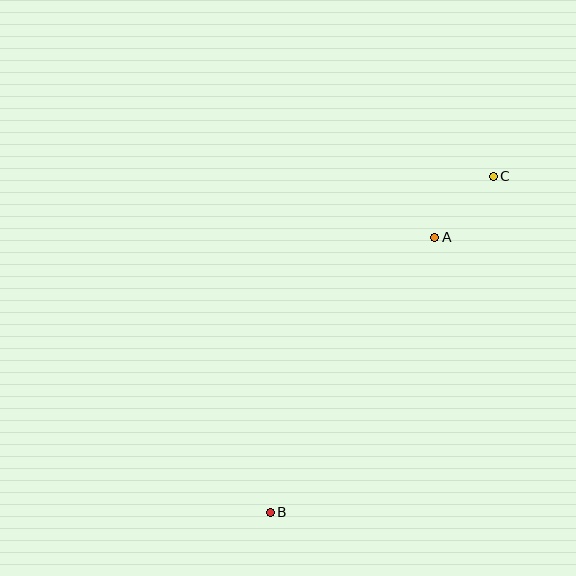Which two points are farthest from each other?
Points B and C are farthest from each other.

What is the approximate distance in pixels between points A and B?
The distance between A and B is approximately 320 pixels.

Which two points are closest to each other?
Points A and C are closest to each other.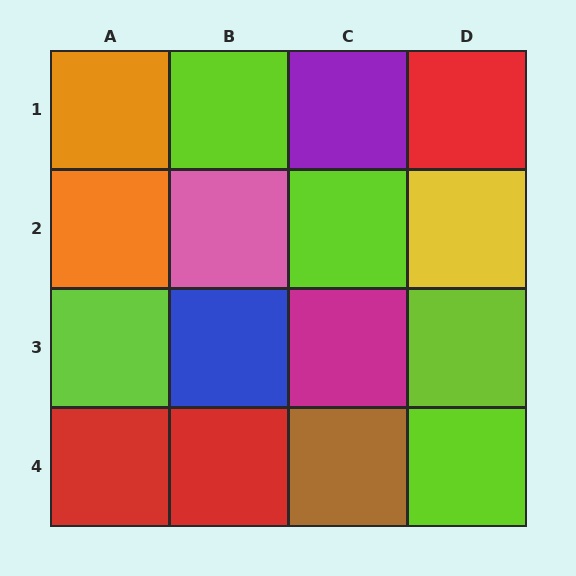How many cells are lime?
5 cells are lime.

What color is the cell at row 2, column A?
Orange.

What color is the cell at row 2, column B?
Pink.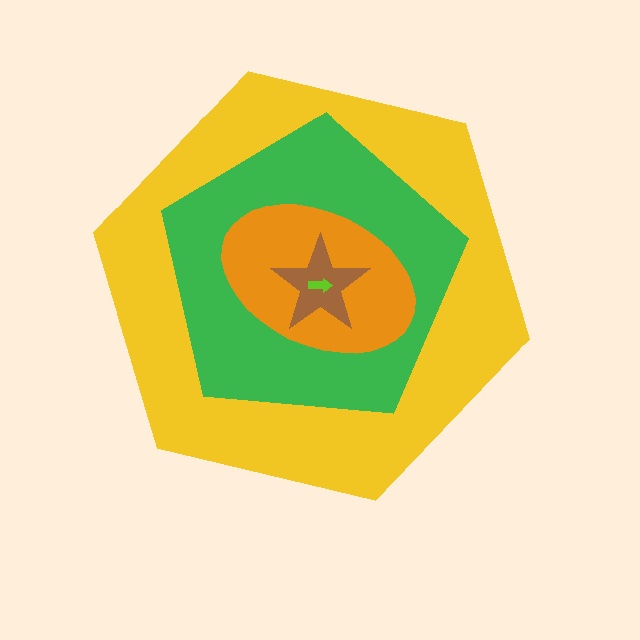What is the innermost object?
The lime arrow.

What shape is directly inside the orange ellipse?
The brown star.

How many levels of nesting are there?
5.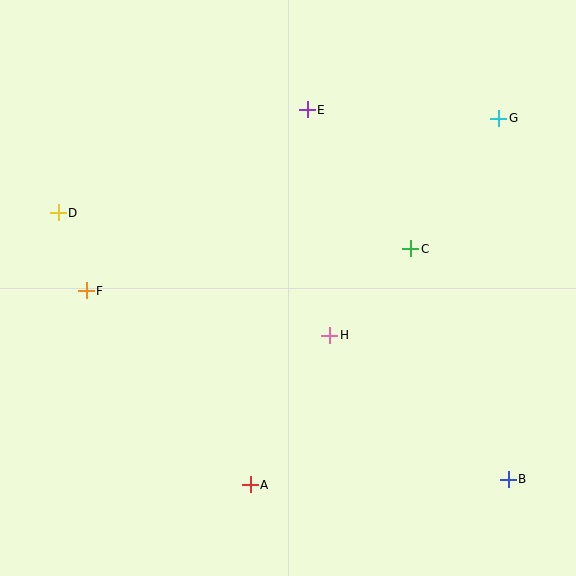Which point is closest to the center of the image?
Point H at (330, 335) is closest to the center.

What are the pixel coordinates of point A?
Point A is at (250, 485).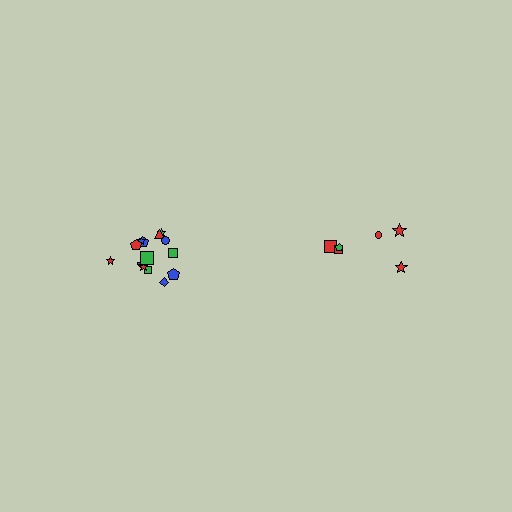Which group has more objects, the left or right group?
The left group.